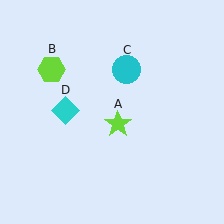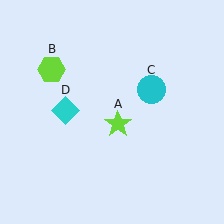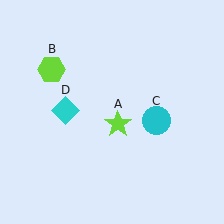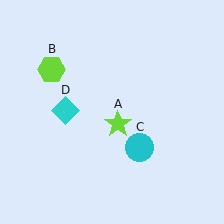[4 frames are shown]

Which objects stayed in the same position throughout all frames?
Lime star (object A) and lime hexagon (object B) and cyan diamond (object D) remained stationary.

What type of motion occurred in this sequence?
The cyan circle (object C) rotated clockwise around the center of the scene.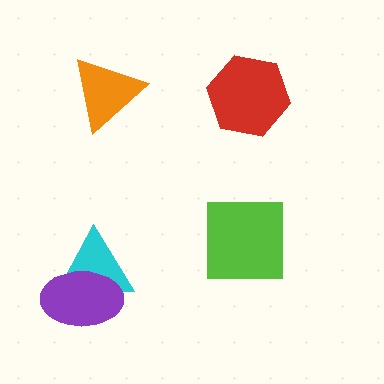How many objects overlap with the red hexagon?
0 objects overlap with the red hexagon.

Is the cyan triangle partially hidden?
Yes, it is partially covered by another shape.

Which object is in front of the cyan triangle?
The purple ellipse is in front of the cyan triangle.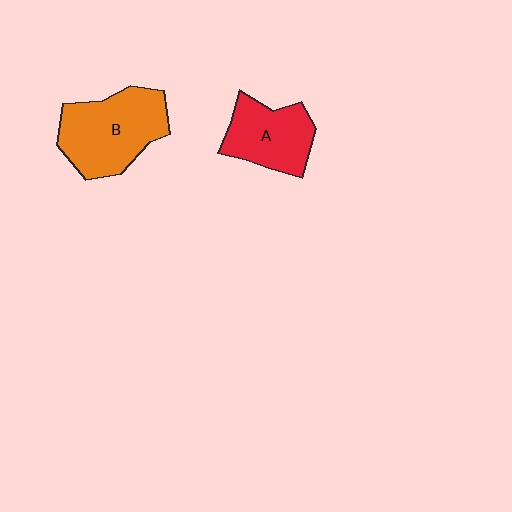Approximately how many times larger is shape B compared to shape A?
Approximately 1.4 times.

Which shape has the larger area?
Shape B (orange).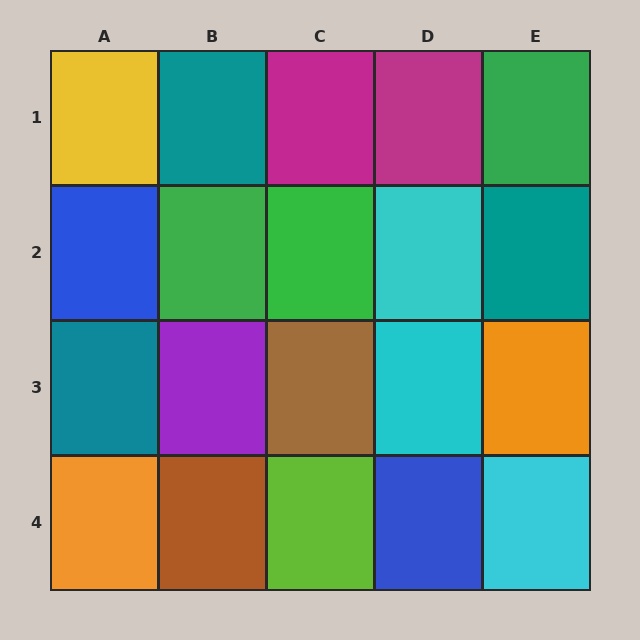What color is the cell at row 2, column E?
Teal.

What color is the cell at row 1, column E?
Green.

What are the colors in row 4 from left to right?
Orange, brown, lime, blue, cyan.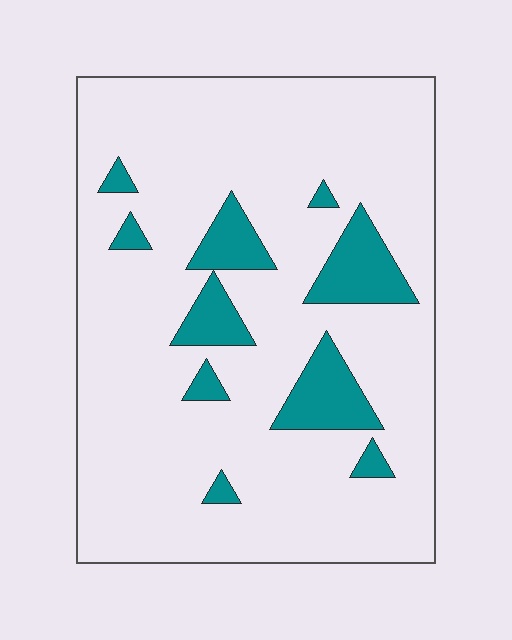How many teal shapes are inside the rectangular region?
10.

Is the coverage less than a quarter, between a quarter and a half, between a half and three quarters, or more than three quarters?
Less than a quarter.